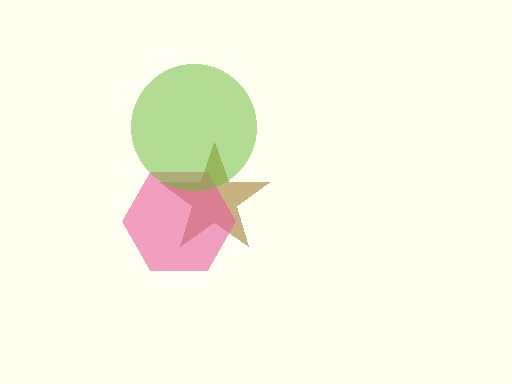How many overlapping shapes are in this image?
There are 3 overlapping shapes in the image.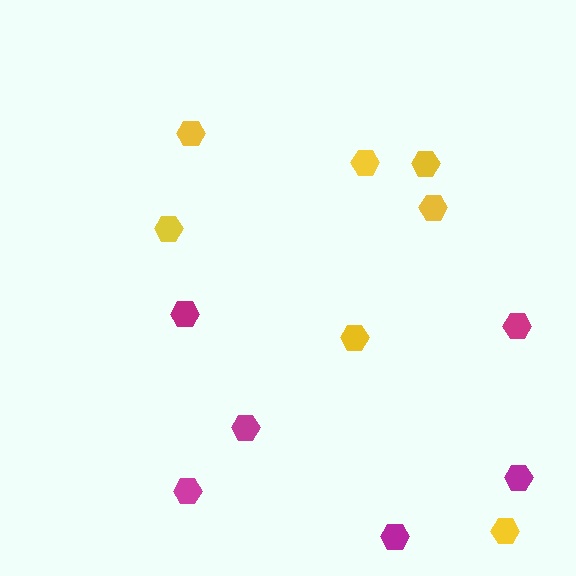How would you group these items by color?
There are 2 groups: one group of magenta hexagons (6) and one group of yellow hexagons (7).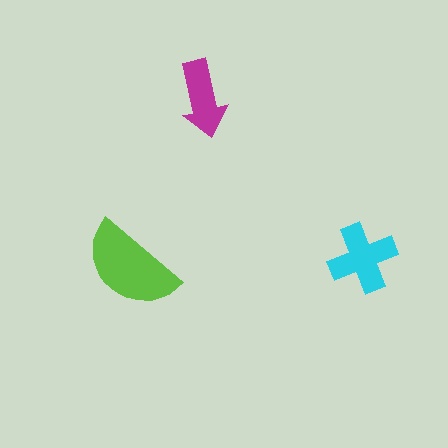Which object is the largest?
The lime semicircle.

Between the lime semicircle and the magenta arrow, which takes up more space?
The lime semicircle.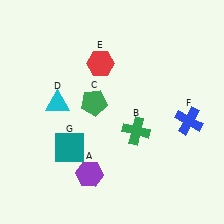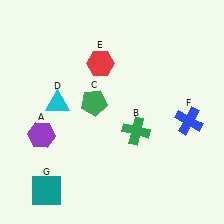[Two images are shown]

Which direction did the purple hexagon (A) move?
The purple hexagon (A) moved left.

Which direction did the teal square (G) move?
The teal square (G) moved down.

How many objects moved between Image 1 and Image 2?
2 objects moved between the two images.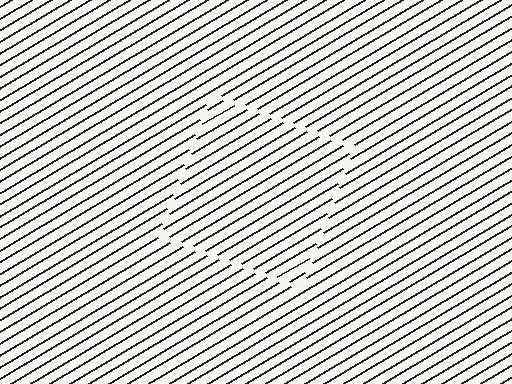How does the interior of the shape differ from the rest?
The interior of the shape contains the same grating, shifted by half a period — the contour is defined by the phase discontinuity where line-ends from the inner and outer gratings abut.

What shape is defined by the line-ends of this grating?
An illusory square. The interior of the shape contains the same grating, shifted by half a period — the contour is defined by the phase discontinuity where line-ends from the inner and outer gratings abut.